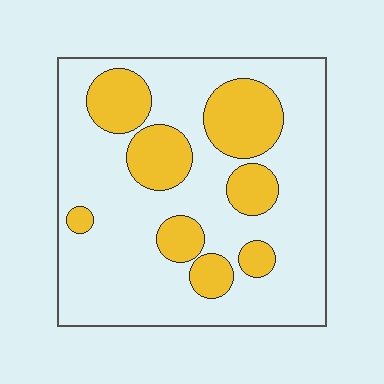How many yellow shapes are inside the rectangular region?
8.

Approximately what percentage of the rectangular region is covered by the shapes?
Approximately 25%.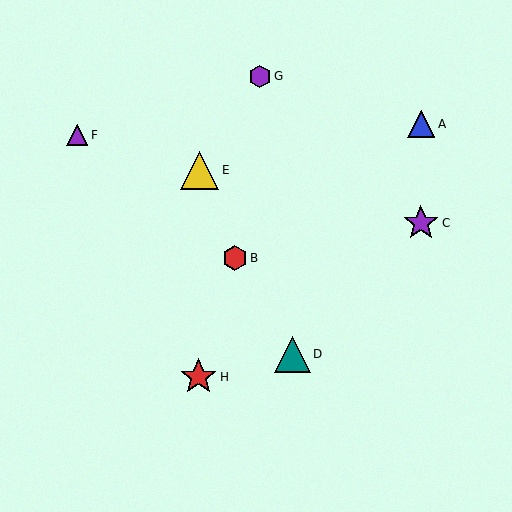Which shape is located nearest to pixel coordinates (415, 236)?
The purple star (labeled C) at (421, 223) is nearest to that location.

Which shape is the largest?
The yellow triangle (labeled E) is the largest.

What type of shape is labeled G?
Shape G is a purple hexagon.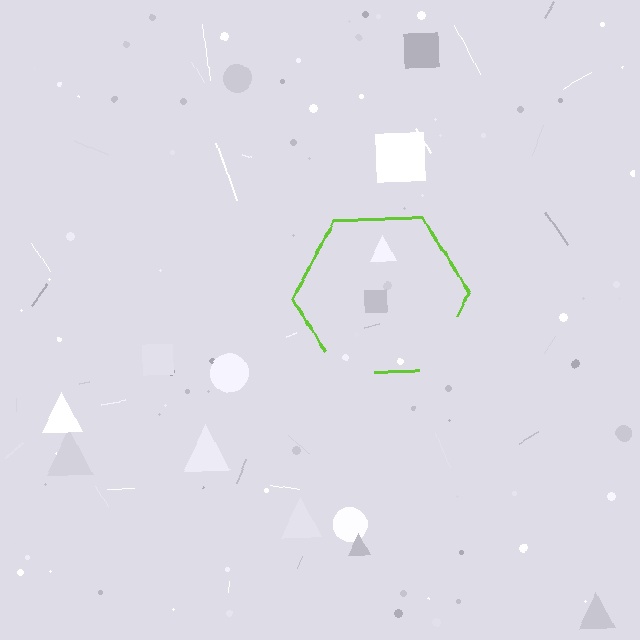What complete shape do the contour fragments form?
The contour fragments form a hexagon.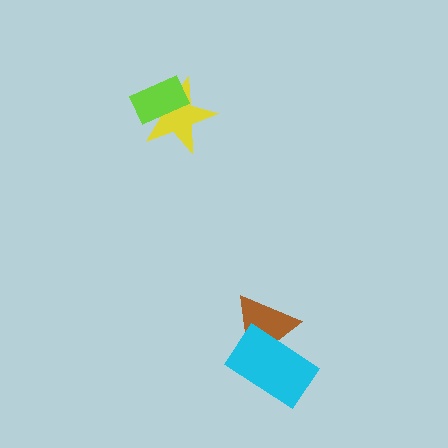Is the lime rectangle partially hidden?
No, no other shape covers it.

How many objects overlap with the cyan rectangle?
1 object overlaps with the cyan rectangle.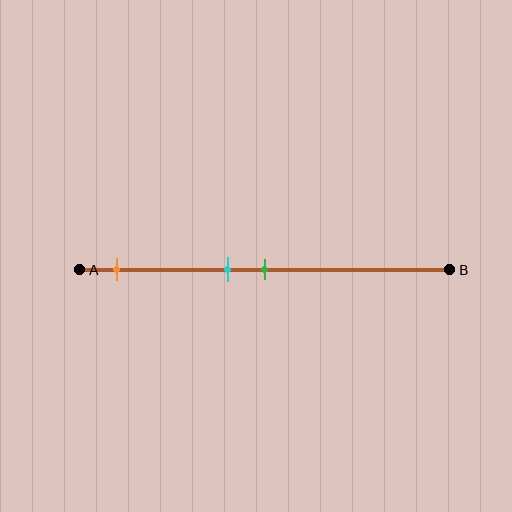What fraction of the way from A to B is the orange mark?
The orange mark is approximately 10% (0.1) of the way from A to B.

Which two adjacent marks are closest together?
The cyan and green marks are the closest adjacent pair.